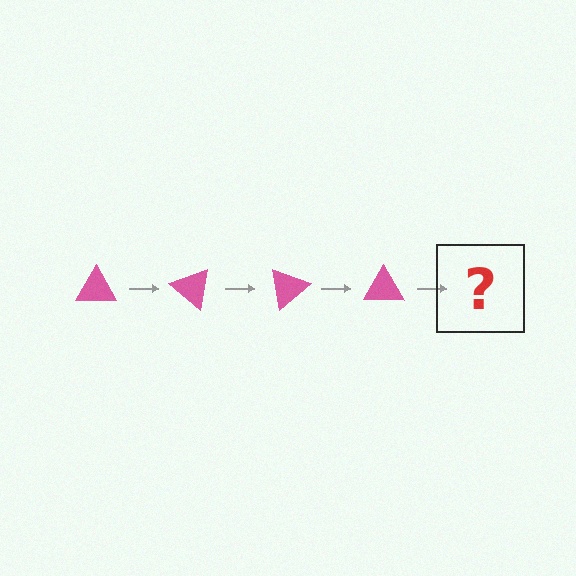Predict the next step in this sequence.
The next step is a pink triangle rotated 160 degrees.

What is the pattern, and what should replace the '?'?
The pattern is that the triangle rotates 40 degrees each step. The '?' should be a pink triangle rotated 160 degrees.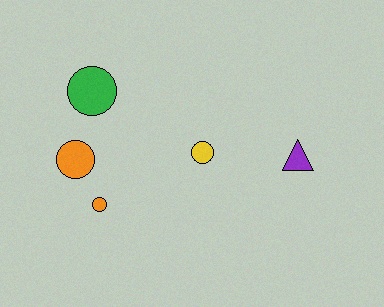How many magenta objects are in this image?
There are no magenta objects.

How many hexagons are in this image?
There are no hexagons.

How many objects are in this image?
There are 5 objects.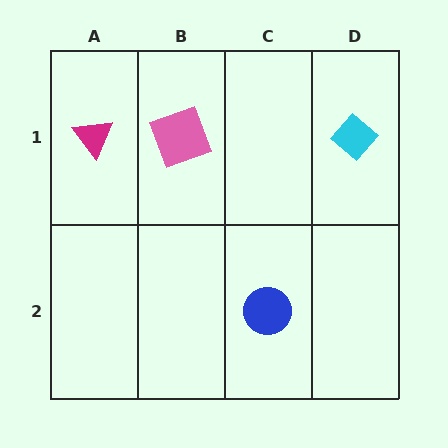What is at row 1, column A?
A magenta triangle.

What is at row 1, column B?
A pink square.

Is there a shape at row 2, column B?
No, that cell is empty.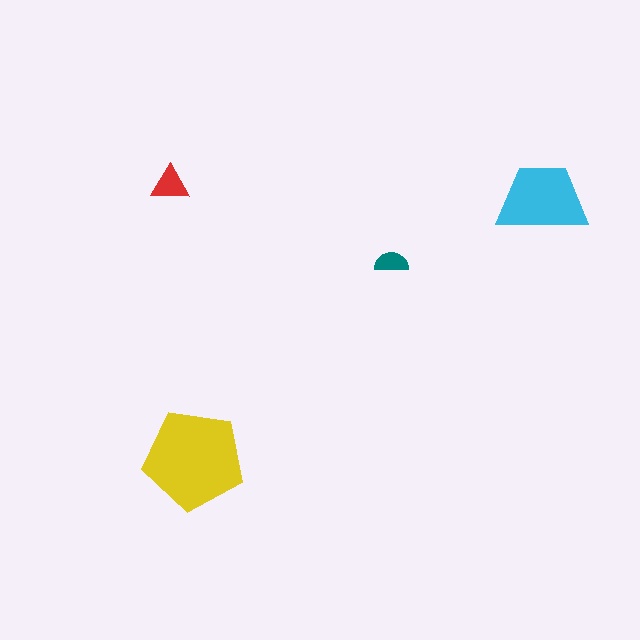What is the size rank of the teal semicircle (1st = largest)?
4th.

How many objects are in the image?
There are 4 objects in the image.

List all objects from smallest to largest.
The teal semicircle, the red triangle, the cyan trapezoid, the yellow pentagon.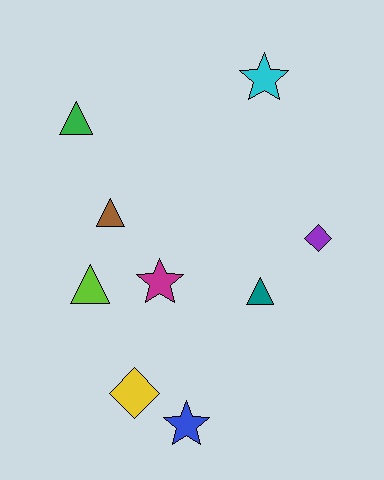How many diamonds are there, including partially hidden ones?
There are 2 diamonds.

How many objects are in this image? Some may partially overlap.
There are 9 objects.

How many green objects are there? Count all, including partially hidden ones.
There is 1 green object.